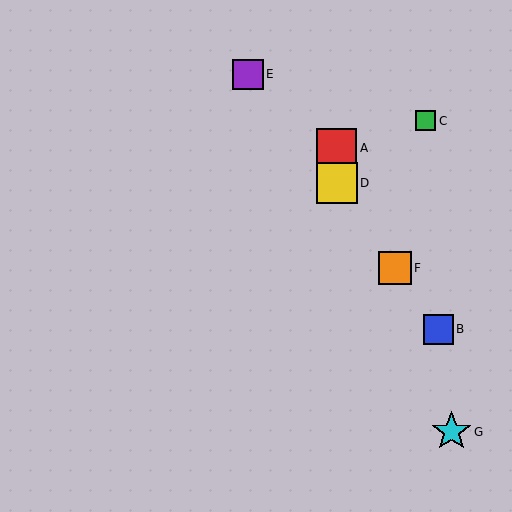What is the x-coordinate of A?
Object A is at x≈337.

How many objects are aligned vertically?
2 objects (A, D) are aligned vertically.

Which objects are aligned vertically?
Objects A, D are aligned vertically.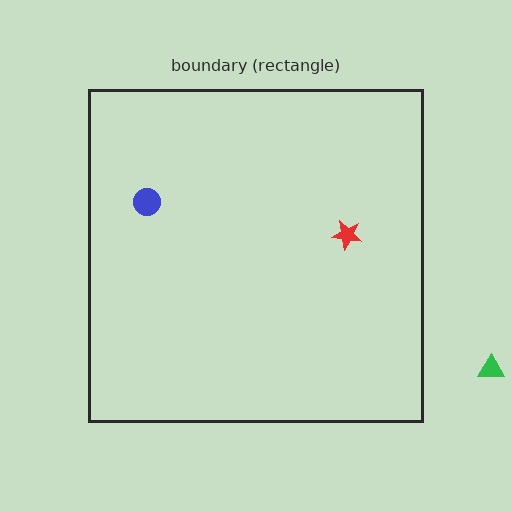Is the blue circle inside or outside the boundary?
Inside.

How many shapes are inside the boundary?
2 inside, 1 outside.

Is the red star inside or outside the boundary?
Inside.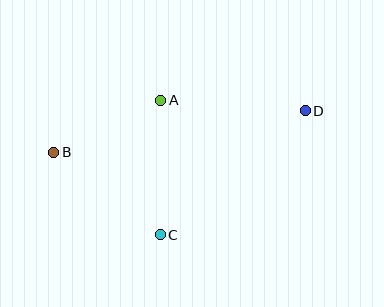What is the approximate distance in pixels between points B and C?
The distance between B and C is approximately 135 pixels.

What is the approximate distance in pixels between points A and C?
The distance between A and C is approximately 134 pixels.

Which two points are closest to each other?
Points A and B are closest to each other.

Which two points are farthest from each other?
Points B and D are farthest from each other.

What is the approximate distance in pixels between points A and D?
The distance between A and D is approximately 145 pixels.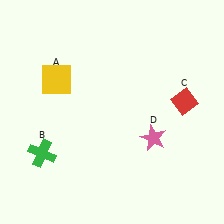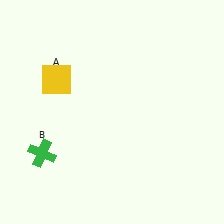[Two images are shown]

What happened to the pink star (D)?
The pink star (D) was removed in Image 2. It was in the bottom-right area of Image 1.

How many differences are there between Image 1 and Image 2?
There are 2 differences between the two images.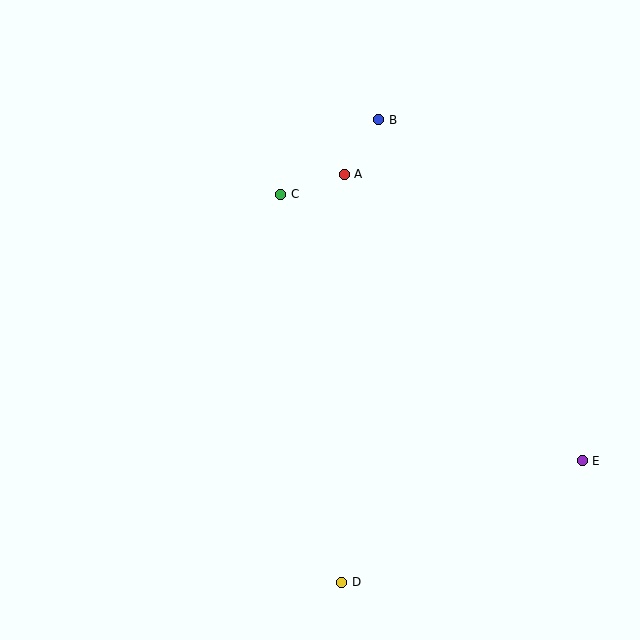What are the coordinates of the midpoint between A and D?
The midpoint between A and D is at (343, 378).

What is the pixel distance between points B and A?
The distance between B and A is 65 pixels.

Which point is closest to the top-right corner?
Point B is closest to the top-right corner.